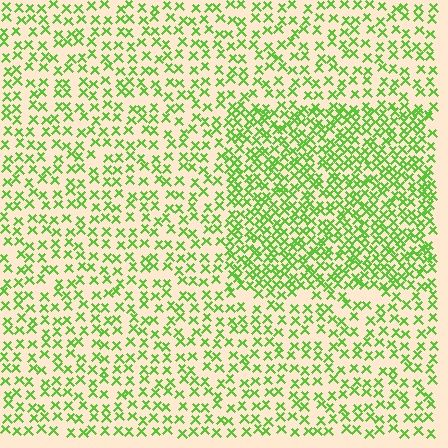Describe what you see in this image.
The image contains small lime elements arranged at two different densities. A rectangle-shaped region is visible where the elements are more densely packed than the surrounding area.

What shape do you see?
I see a rectangle.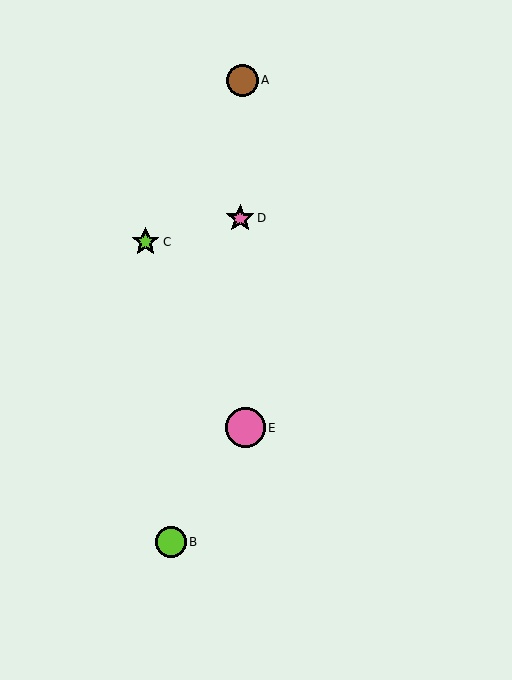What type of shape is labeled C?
Shape C is a lime star.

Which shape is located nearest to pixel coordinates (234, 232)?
The pink star (labeled D) at (240, 218) is nearest to that location.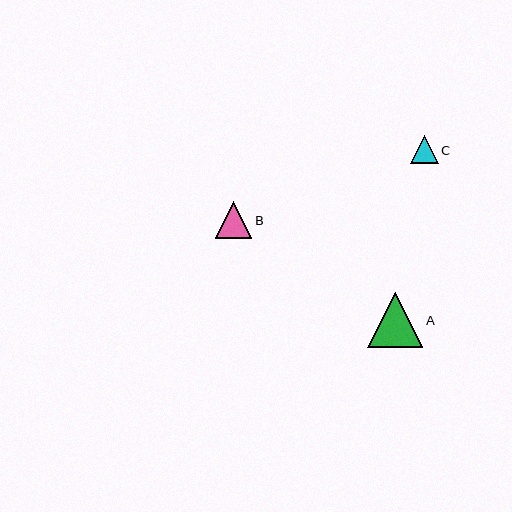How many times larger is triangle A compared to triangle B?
Triangle A is approximately 1.5 times the size of triangle B.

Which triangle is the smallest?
Triangle C is the smallest with a size of approximately 27 pixels.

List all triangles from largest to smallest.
From largest to smallest: A, B, C.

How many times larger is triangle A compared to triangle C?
Triangle A is approximately 2.0 times the size of triangle C.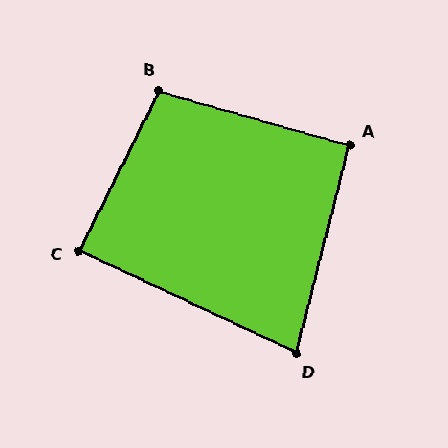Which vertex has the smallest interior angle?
D, at approximately 79 degrees.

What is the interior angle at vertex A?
Approximately 92 degrees (approximately right).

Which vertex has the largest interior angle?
B, at approximately 101 degrees.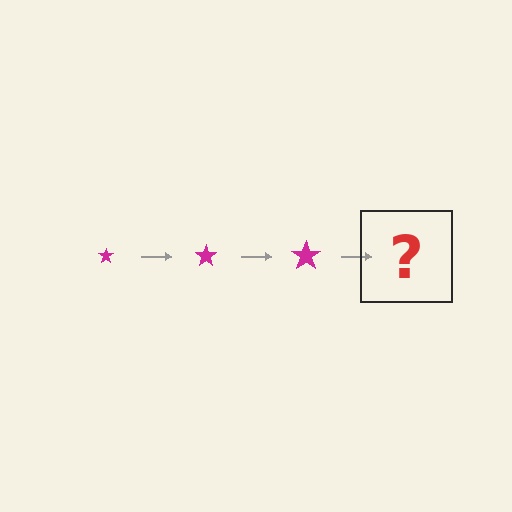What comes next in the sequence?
The next element should be a magenta star, larger than the previous one.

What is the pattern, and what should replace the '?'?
The pattern is that the star gets progressively larger each step. The '?' should be a magenta star, larger than the previous one.